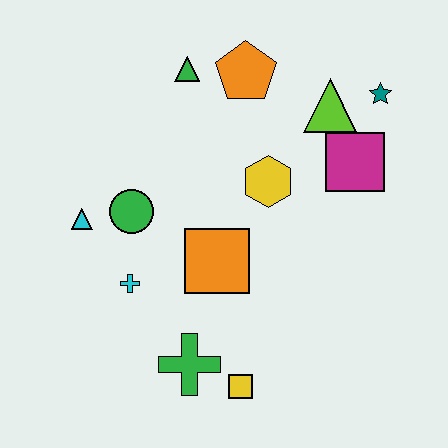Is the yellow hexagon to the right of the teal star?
No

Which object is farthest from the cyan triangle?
The teal star is farthest from the cyan triangle.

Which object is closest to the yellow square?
The green cross is closest to the yellow square.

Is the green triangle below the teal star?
No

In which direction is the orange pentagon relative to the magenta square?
The orange pentagon is to the left of the magenta square.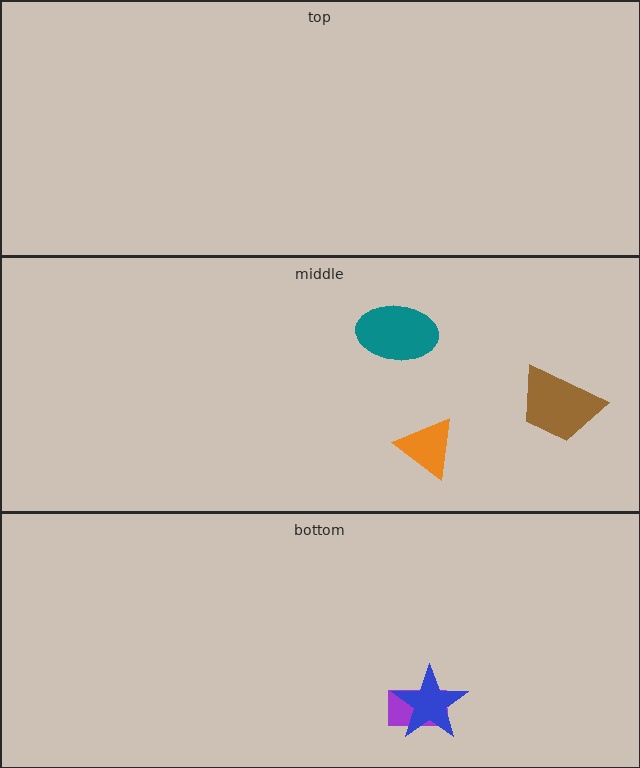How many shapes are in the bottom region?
2.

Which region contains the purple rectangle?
The bottom region.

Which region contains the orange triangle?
The middle region.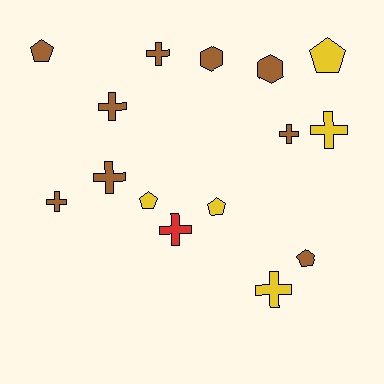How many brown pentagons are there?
There are 2 brown pentagons.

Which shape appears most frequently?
Cross, with 8 objects.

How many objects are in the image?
There are 15 objects.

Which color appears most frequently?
Brown, with 9 objects.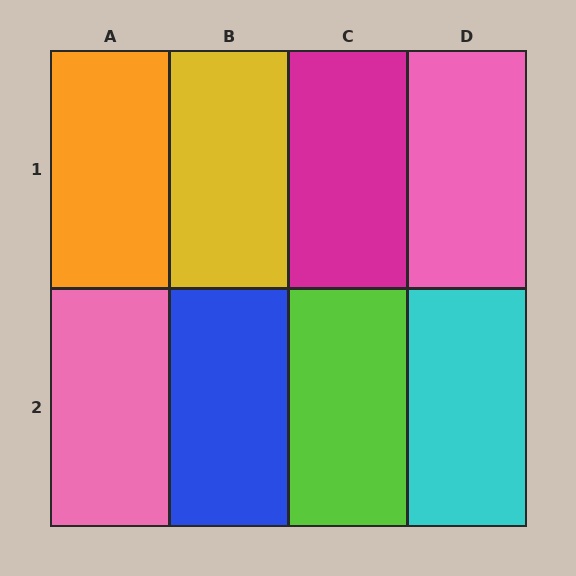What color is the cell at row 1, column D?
Pink.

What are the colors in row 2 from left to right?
Pink, blue, lime, cyan.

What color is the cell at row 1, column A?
Orange.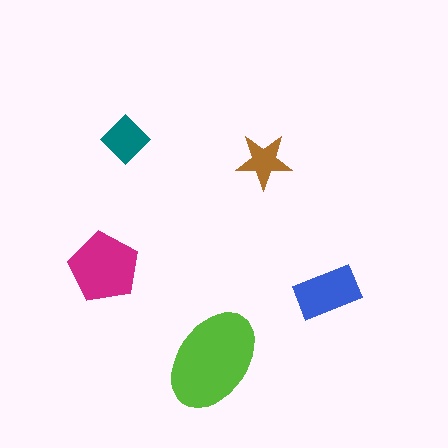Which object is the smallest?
The brown star.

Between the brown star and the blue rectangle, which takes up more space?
The blue rectangle.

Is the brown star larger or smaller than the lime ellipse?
Smaller.